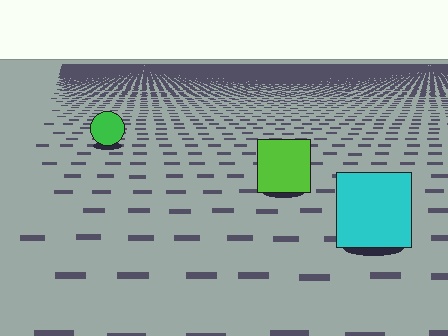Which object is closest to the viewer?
The cyan square is closest. The texture marks near it are larger and more spread out.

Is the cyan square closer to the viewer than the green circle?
Yes. The cyan square is closer — you can tell from the texture gradient: the ground texture is coarser near it.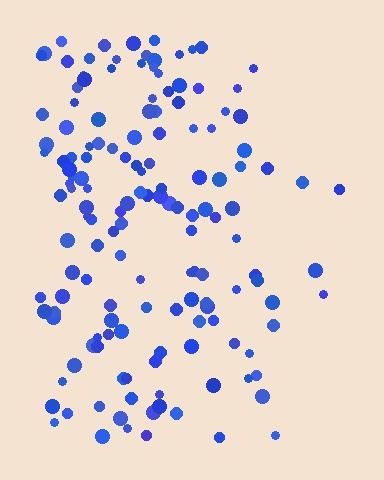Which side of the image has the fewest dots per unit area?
The right.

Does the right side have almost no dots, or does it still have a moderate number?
Still a moderate number, just noticeably fewer than the left.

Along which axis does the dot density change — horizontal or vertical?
Horizontal.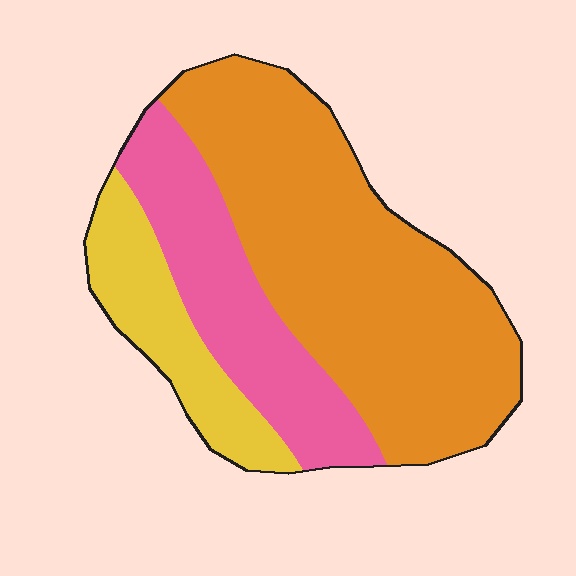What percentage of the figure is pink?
Pink covers roughly 25% of the figure.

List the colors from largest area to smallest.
From largest to smallest: orange, pink, yellow.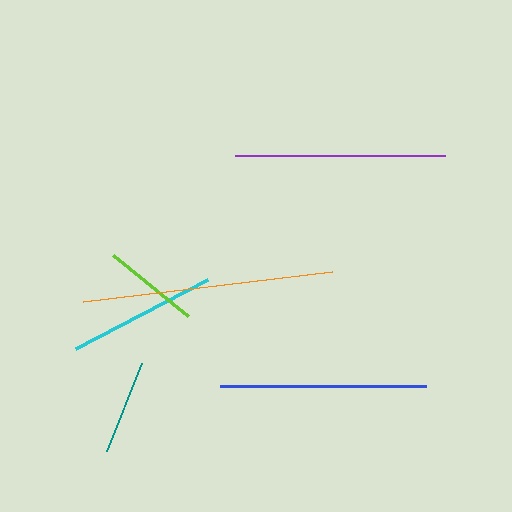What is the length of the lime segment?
The lime segment is approximately 97 pixels long.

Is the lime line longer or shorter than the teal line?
The lime line is longer than the teal line.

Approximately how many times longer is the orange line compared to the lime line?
The orange line is approximately 2.6 times the length of the lime line.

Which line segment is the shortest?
The teal line is the shortest at approximately 95 pixels.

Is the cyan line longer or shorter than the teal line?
The cyan line is longer than the teal line.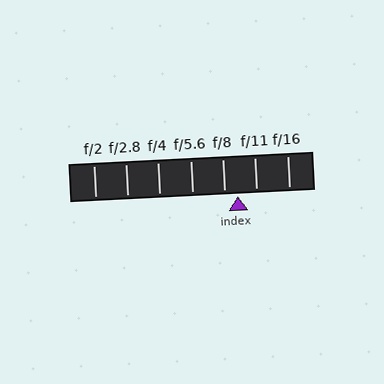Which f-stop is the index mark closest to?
The index mark is closest to f/8.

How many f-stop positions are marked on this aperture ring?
There are 7 f-stop positions marked.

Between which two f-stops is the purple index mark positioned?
The index mark is between f/8 and f/11.